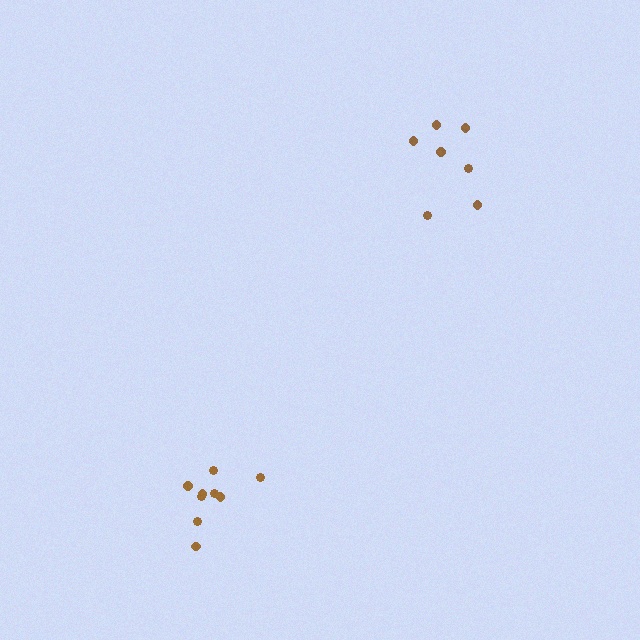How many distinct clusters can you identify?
There are 2 distinct clusters.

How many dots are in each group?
Group 1: 7 dots, Group 2: 9 dots (16 total).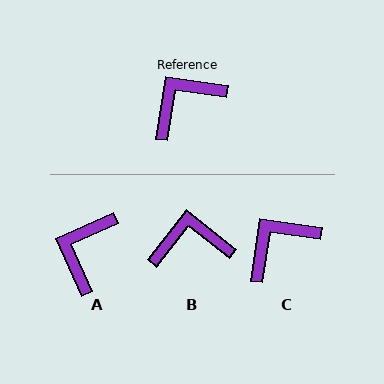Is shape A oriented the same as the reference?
No, it is off by about 33 degrees.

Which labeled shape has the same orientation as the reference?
C.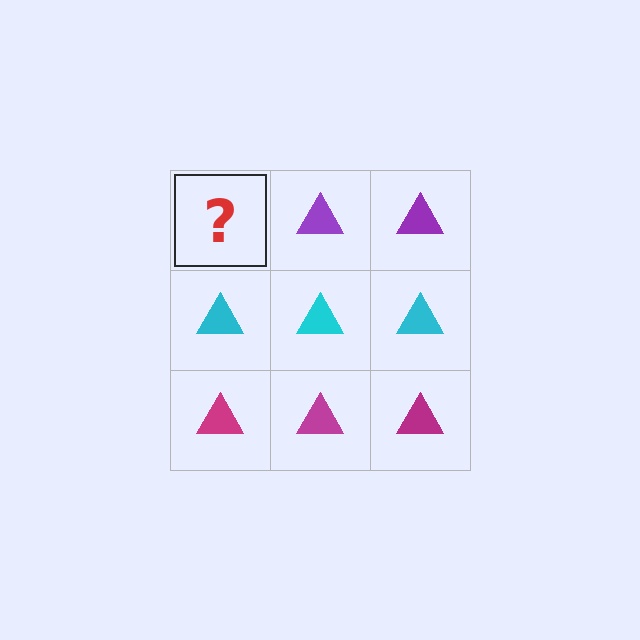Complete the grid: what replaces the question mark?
The question mark should be replaced with a purple triangle.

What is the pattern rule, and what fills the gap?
The rule is that each row has a consistent color. The gap should be filled with a purple triangle.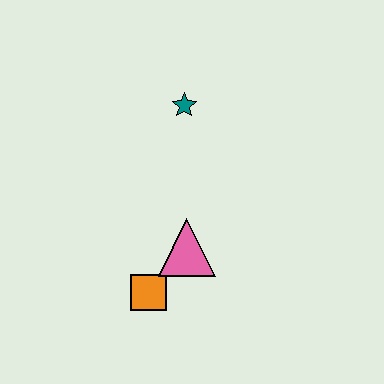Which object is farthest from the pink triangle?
The teal star is farthest from the pink triangle.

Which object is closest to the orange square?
The pink triangle is closest to the orange square.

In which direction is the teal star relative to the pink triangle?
The teal star is above the pink triangle.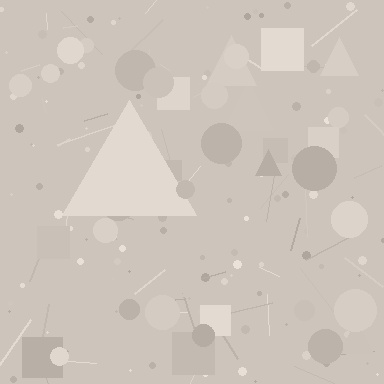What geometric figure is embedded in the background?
A triangle is embedded in the background.